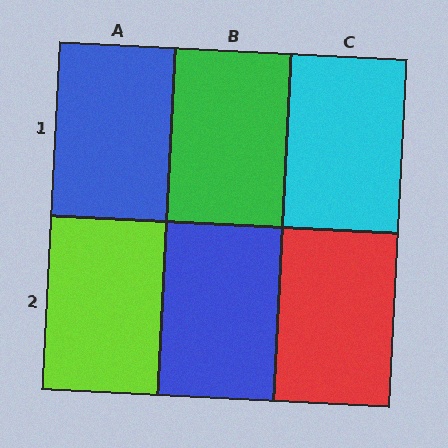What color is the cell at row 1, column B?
Green.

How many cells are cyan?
1 cell is cyan.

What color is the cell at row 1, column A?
Blue.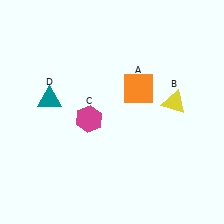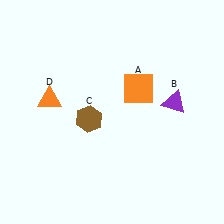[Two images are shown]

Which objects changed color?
B changed from yellow to purple. C changed from magenta to brown. D changed from teal to orange.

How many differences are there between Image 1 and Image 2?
There are 3 differences between the two images.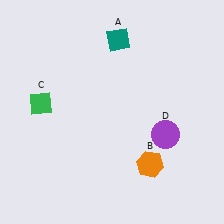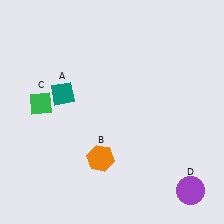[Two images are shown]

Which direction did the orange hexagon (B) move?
The orange hexagon (B) moved left.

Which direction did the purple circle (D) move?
The purple circle (D) moved down.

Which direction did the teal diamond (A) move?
The teal diamond (A) moved left.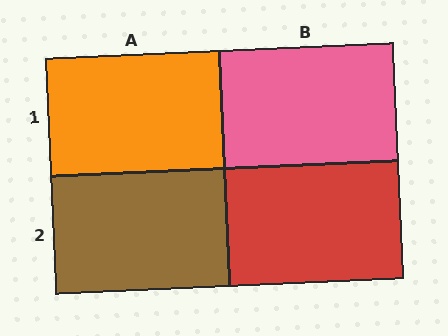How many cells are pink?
1 cell is pink.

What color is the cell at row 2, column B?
Red.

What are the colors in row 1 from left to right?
Orange, pink.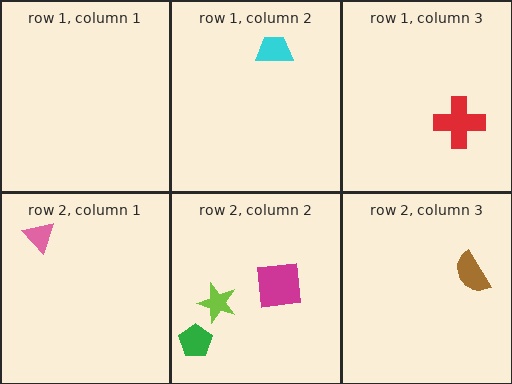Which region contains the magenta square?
The row 2, column 2 region.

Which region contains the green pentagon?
The row 2, column 2 region.